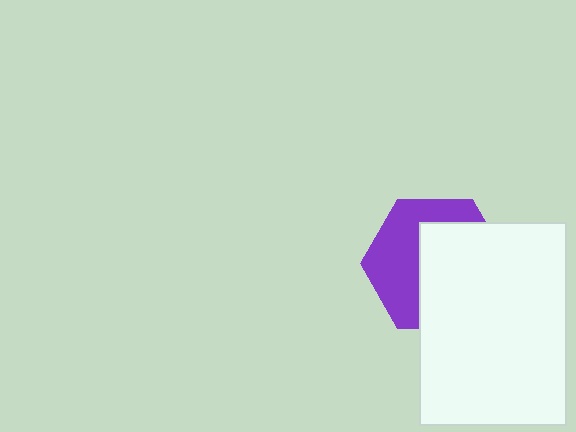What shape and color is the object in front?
The object in front is a white rectangle.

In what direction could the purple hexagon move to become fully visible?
The purple hexagon could move left. That would shift it out from behind the white rectangle entirely.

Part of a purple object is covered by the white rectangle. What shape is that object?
It is a hexagon.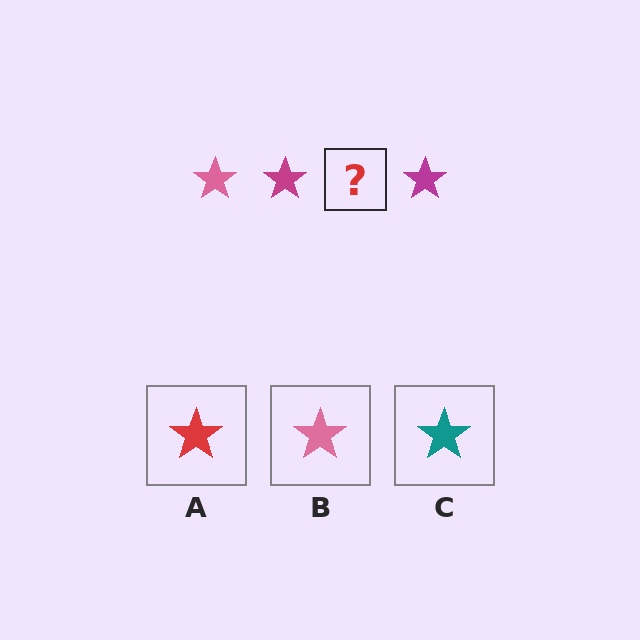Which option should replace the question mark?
Option B.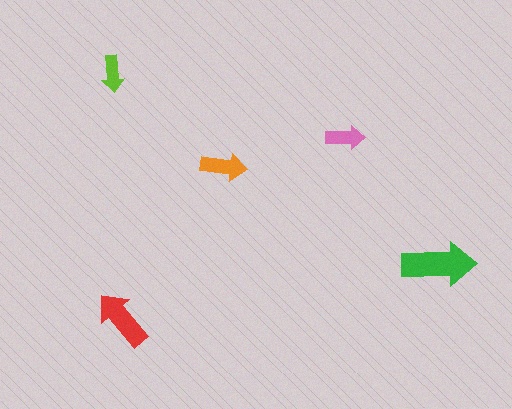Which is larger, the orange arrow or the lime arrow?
The orange one.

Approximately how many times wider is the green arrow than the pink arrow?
About 2 times wider.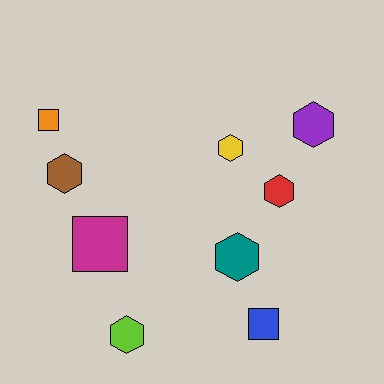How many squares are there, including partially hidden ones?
There are 3 squares.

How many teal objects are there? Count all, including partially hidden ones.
There is 1 teal object.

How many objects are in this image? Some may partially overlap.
There are 9 objects.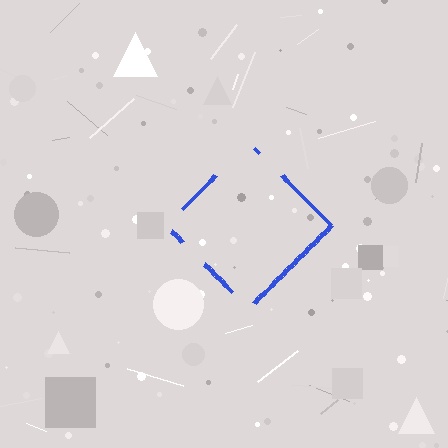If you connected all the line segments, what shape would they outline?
They would outline a diamond.